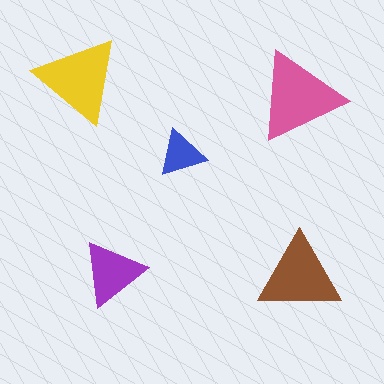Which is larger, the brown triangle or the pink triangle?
The pink one.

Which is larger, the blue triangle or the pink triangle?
The pink one.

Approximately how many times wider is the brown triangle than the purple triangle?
About 1.5 times wider.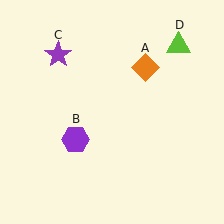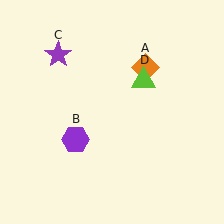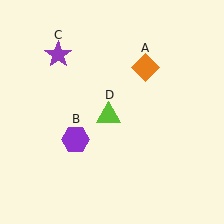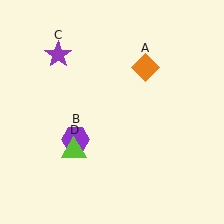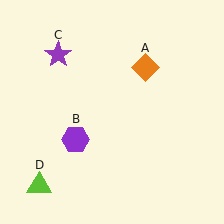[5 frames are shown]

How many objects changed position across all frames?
1 object changed position: lime triangle (object D).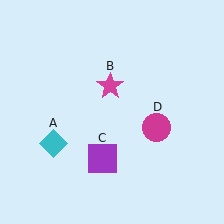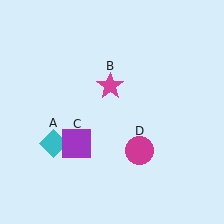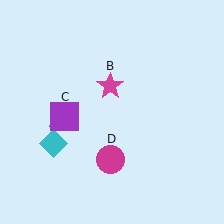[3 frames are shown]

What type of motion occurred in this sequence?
The purple square (object C), magenta circle (object D) rotated clockwise around the center of the scene.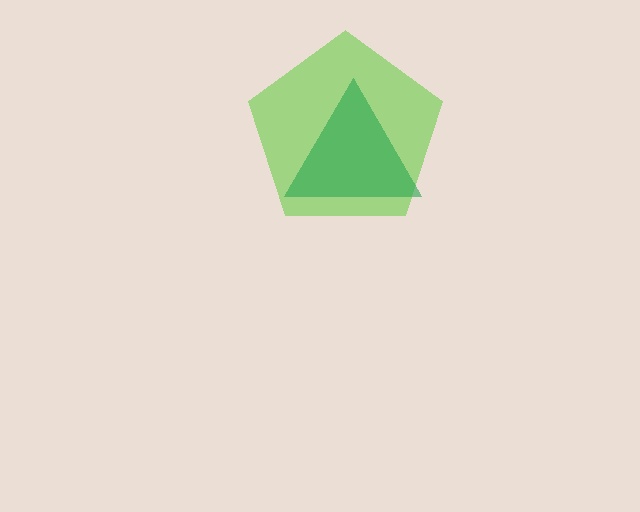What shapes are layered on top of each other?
The layered shapes are: a lime pentagon, a green triangle.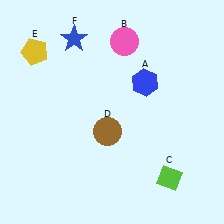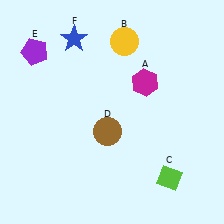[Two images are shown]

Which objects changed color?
A changed from blue to magenta. B changed from pink to yellow. E changed from yellow to purple.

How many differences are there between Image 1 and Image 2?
There are 3 differences between the two images.